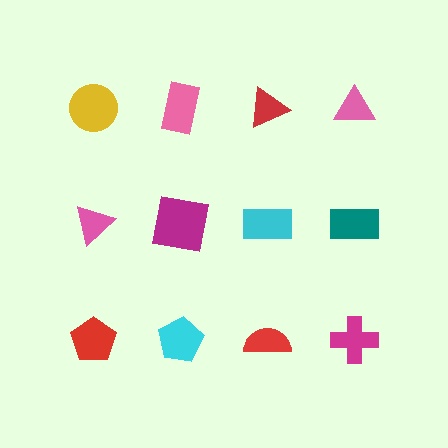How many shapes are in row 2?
4 shapes.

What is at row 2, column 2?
A magenta square.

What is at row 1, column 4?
A pink triangle.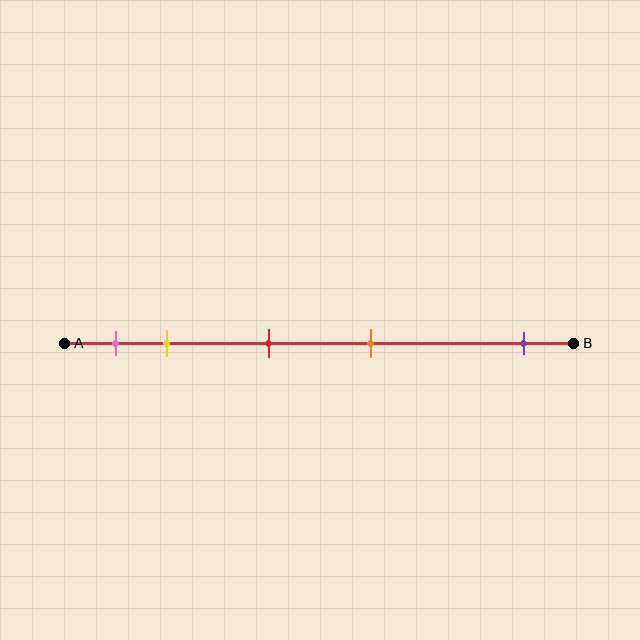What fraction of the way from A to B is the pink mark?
The pink mark is approximately 10% (0.1) of the way from A to B.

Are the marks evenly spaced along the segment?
No, the marks are not evenly spaced.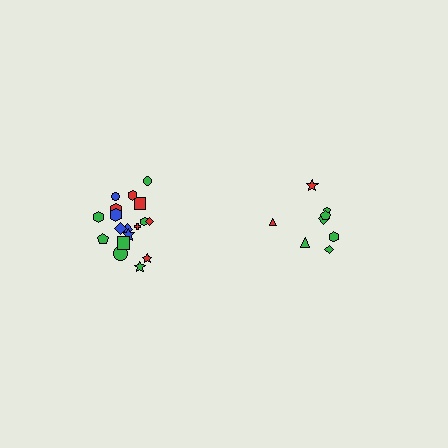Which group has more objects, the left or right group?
The left group.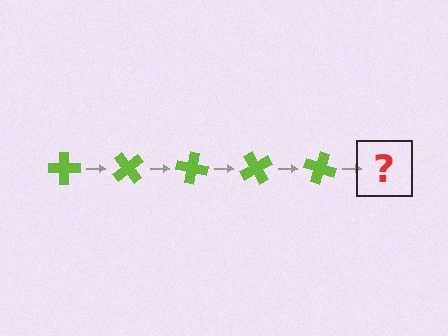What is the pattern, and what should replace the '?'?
The pattern is that the cross rotates 50 degrees each step. The '?' should be a lime cross rotated 250 degrees.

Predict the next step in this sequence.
The next step is a lime cross rotated 250 degrees.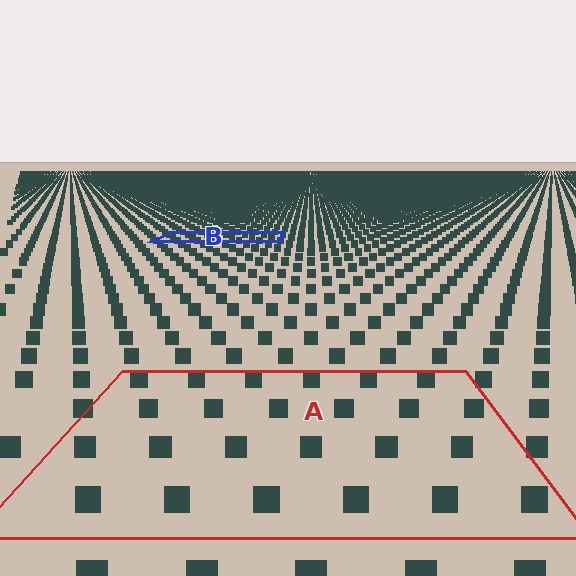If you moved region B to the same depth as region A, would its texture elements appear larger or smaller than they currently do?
They would appear larger. At a closer depth, the same texture elements are projected at a bigger on-screen size.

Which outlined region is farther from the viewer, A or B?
Region B is farther from the viewer — the texture elements inside it appear smaller and more densely packed.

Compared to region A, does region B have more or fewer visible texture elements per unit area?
Region B has more texture elements per unit area — they are packed more densely because it is farther away.